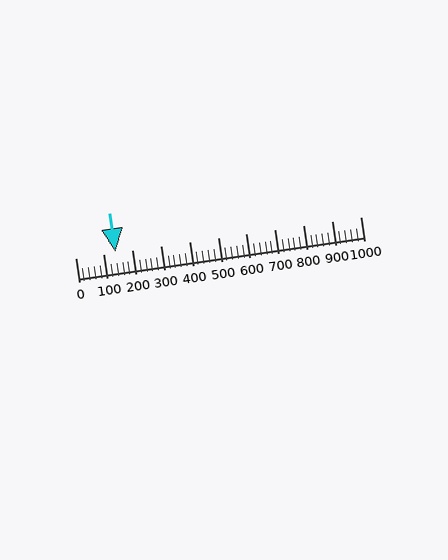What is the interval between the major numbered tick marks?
The major tick marks are spaced 100 units apart.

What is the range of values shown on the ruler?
The ruler shows values from 0 to 1000.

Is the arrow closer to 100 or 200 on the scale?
The arrow is closer to 100.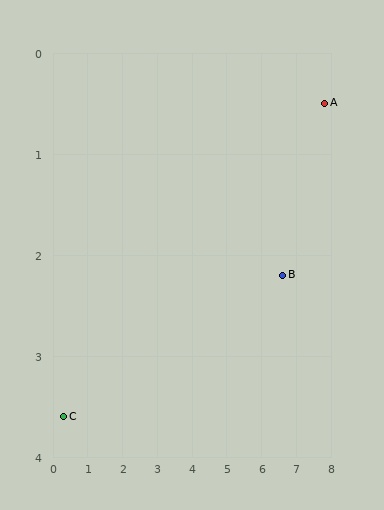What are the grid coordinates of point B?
Point B is at approximately (6.6, 2.2).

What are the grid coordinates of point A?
Point A is at approximately (7.8, 0.5).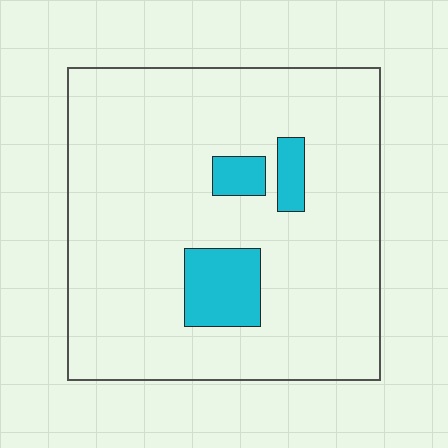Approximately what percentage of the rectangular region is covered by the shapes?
Approximately 10%.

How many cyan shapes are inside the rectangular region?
3.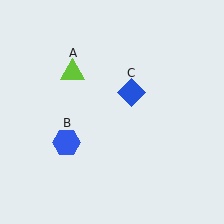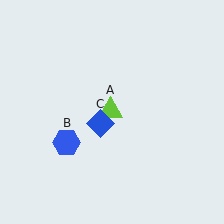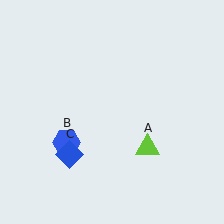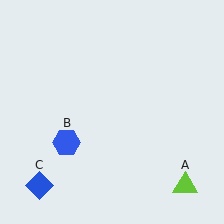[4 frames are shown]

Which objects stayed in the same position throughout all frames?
Blue hexagon (object B) remained stationary.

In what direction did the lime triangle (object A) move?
The lime triangle (object A) moved down and to the right.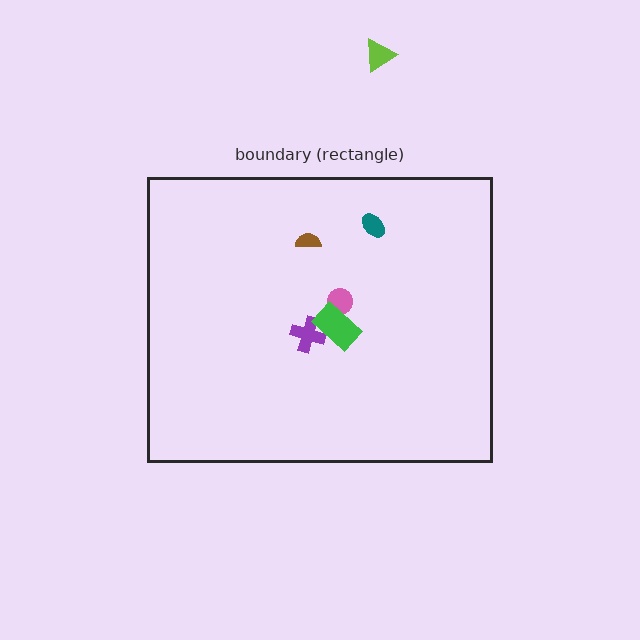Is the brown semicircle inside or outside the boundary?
Inside.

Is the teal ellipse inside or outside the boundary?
Inside.